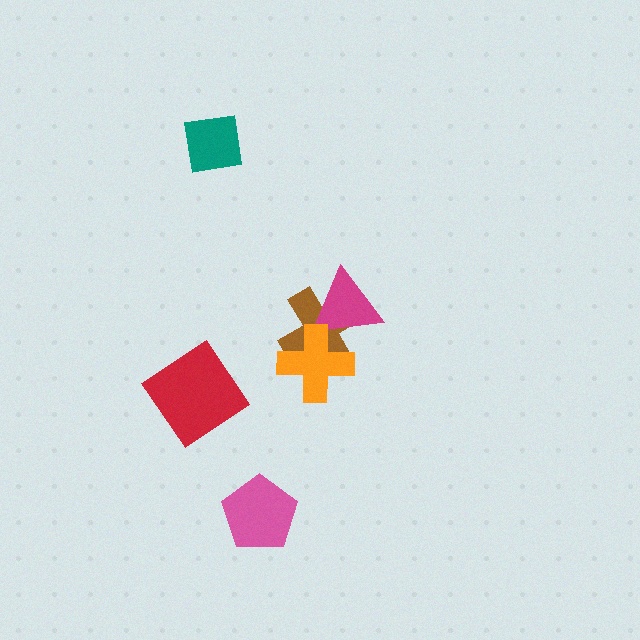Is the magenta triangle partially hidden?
Yes, it is partially covered by another shape.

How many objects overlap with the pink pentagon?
0 objects overlap with the pink pentagon.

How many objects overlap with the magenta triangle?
2 objects overlap with the magenta triangle.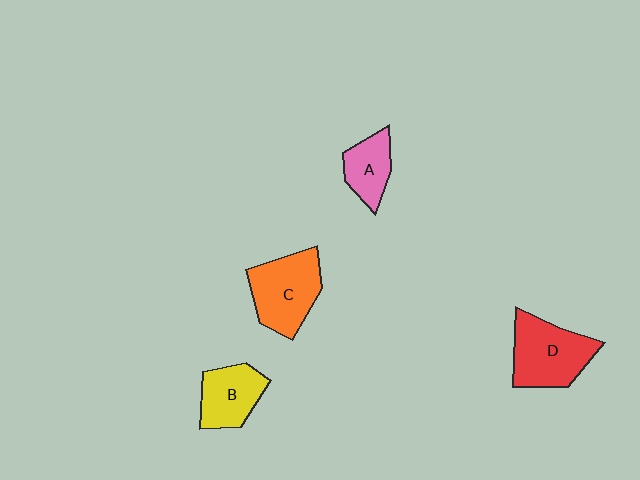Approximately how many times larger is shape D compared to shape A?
Approximately 1.7 times.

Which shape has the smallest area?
Shape A (pink).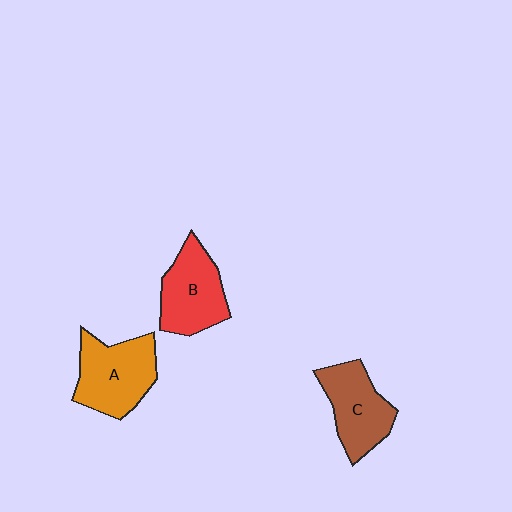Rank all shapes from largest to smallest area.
From largest to smallest: A (orange), B (red), C (brown).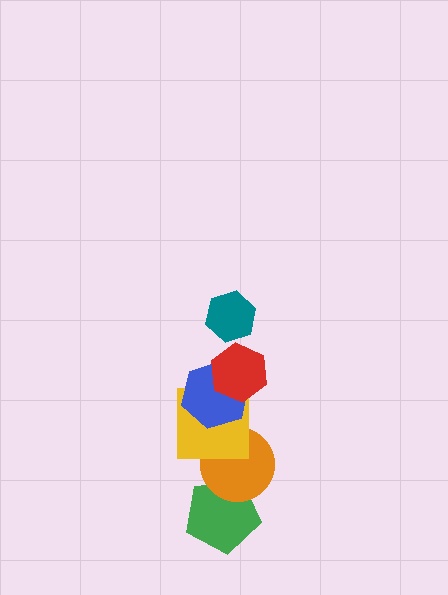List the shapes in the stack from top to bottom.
From top to bottom: the teal hexagon, the red hexagon, the blue hexagon, the yellow square, the orange circle, the green pentagon.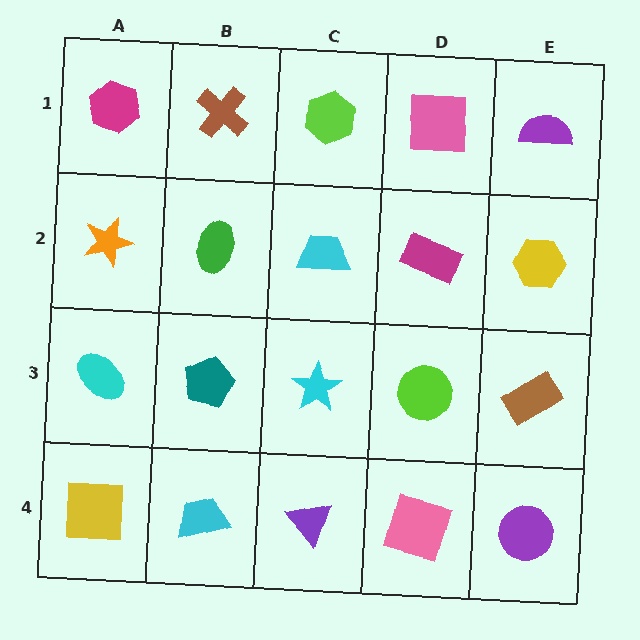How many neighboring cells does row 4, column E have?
2.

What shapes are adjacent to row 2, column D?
A pink square (row 1, column D), a lime circle (row 3, column D), a cyan trapezoid (row 2, column C), a yellow hexagon (row 2, column E).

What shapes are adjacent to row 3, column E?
A yellow hexagon (row 2, column E), a purple circle (row 4, column E), a lime circle (row 3, column D).